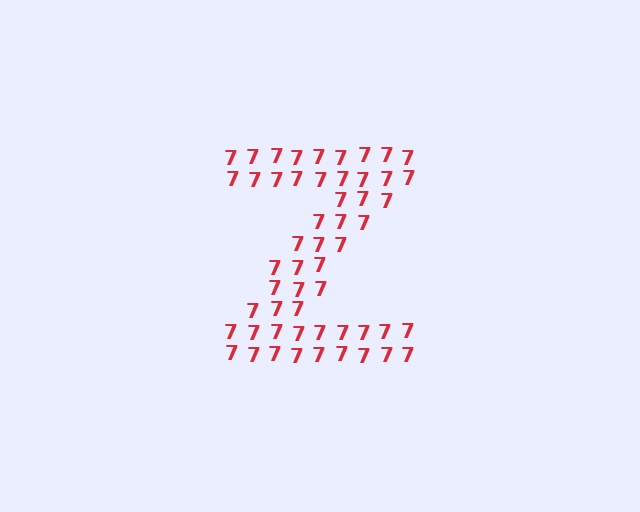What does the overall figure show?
The overall figure shows the letter Z.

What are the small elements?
The small elements are digit 7's.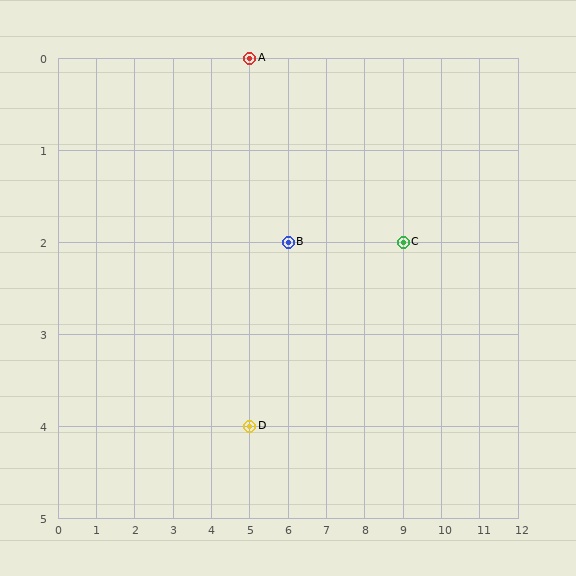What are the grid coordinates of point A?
Point A is at grid coordinates (5, 0).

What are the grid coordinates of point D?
Point D is at grid coordinates (5, 4).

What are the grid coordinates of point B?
Point B is at grid coordinates (6, 2).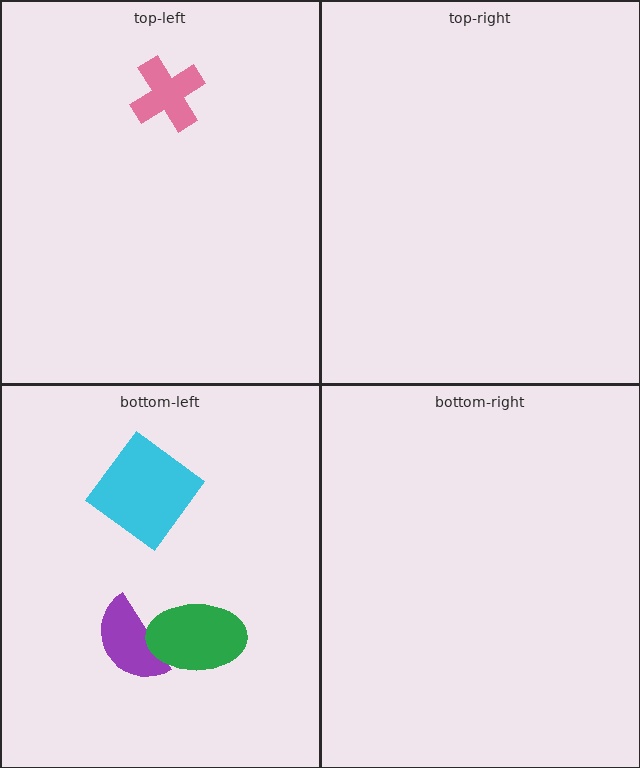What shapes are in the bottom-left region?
The cyan diamond, the purple semicircle, the green ellipse.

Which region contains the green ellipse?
The bottom-left region.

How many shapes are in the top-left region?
1.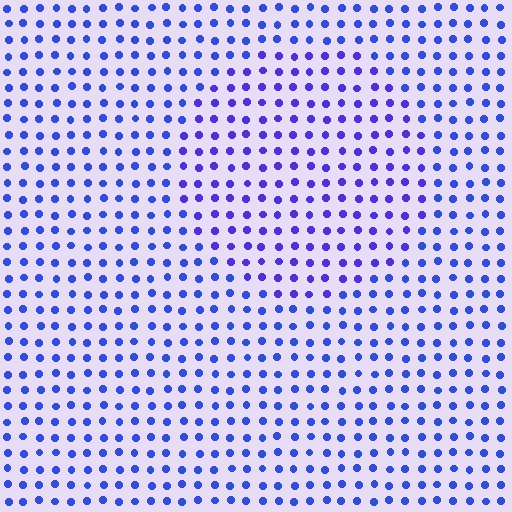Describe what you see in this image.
The image is filled with small blue elements in a uniform arrangement. A circle-shaped region is visible where the elements are tinted to a slightly different hue, forming a subtle color boundary.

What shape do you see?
I see a circle.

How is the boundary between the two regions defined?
The boundary is defined purely by a slight shift in hue (about 19 degrees). Spacing, size, and orientation are identical on both sides.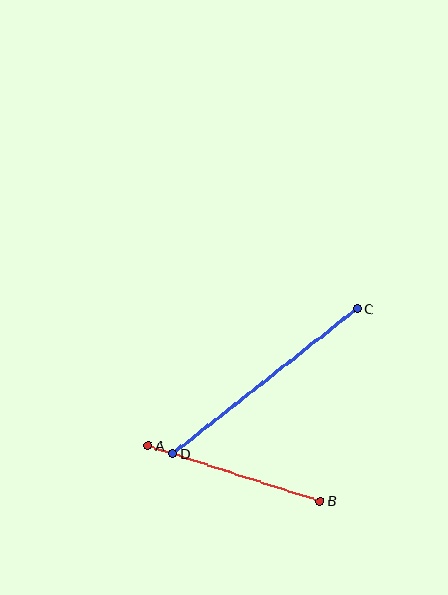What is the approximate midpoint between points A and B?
The midpoint is at approximately (234, 473) pixels.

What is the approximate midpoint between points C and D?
The midpoint is at approximately (265, 381) pixels.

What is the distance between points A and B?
The distance is approximately 181 pixels.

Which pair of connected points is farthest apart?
Points C and D are farthest apart.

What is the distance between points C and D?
The distance is approximately 234 pixels.